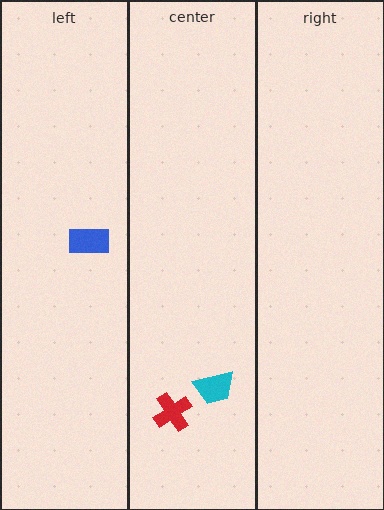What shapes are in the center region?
The cyan trapezoid, the red cross.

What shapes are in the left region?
The blue rectangle.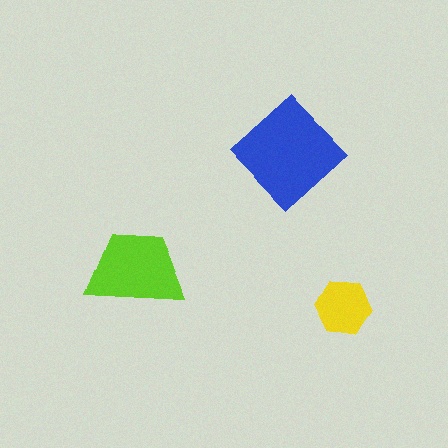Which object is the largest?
The blue diamond.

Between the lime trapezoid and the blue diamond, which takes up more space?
The blue diamond.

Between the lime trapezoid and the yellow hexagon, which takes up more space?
The lime trapezoid.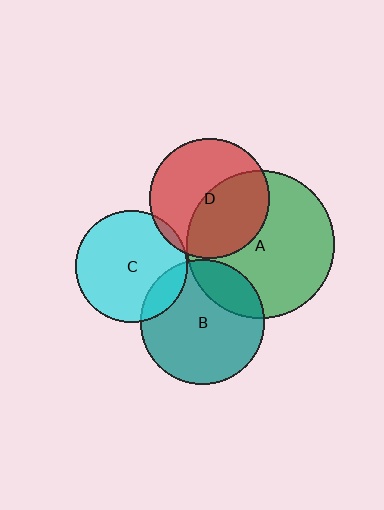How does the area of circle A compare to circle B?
Approximately 1.4 times.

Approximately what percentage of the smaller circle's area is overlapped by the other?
Approximately 5%.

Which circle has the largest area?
Circle A (green).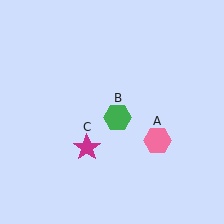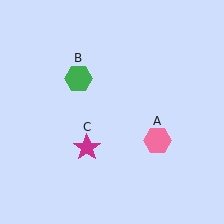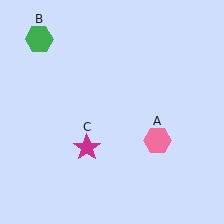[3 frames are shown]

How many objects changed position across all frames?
1 object changed position: green hexagon (object B).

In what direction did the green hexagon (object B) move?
The green hexagon (object B) moved up and to the left.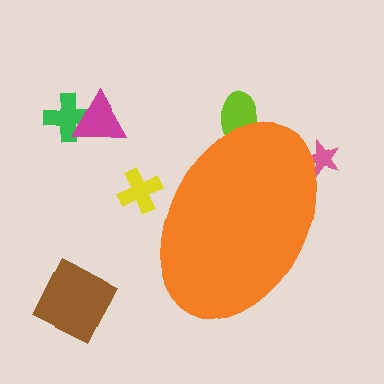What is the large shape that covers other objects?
An orange ellipse.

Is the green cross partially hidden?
No, the green cross is fully visible.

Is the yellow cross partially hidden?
Yes, the yellow cross is partially hidden behind the orange ellipse.